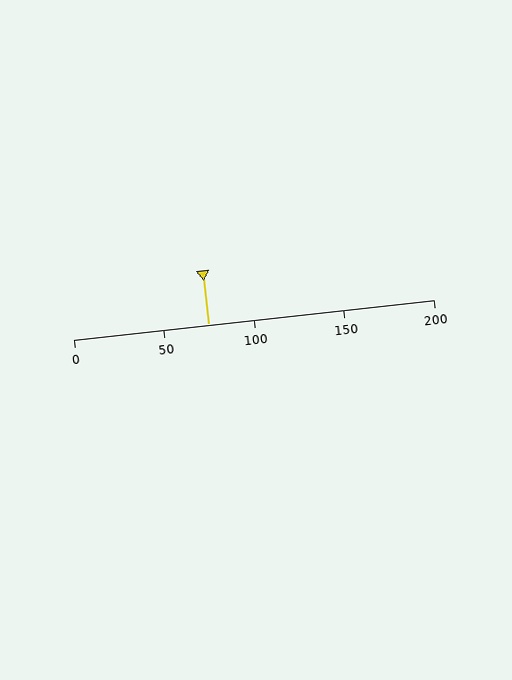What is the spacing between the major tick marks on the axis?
The major ticks are spaced 50 apart.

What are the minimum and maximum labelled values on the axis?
The axis runs from 0 to 200.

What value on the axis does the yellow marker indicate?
The marker indicates approximately 75.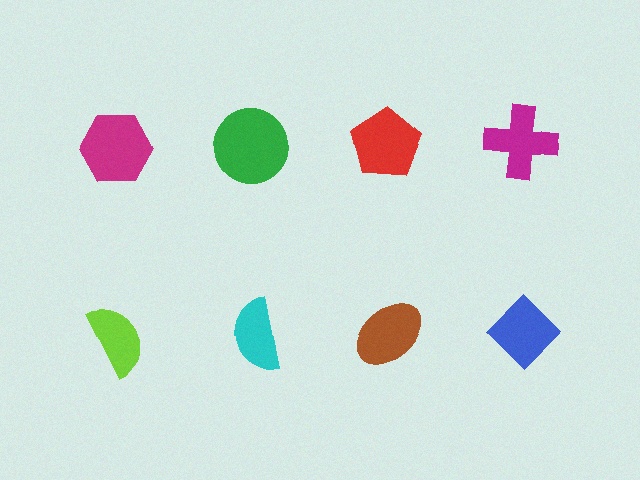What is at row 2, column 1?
A lime semicircle.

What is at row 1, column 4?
A magenta cross.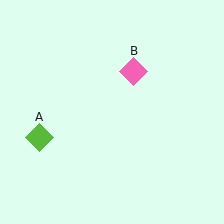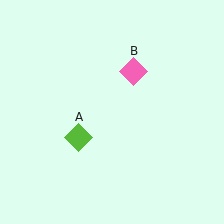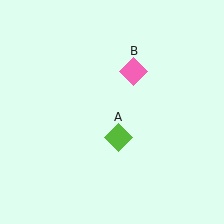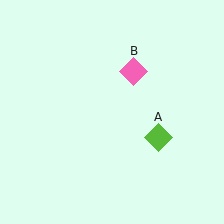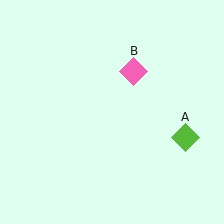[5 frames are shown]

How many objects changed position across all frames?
1 object changed position: lime diamond (object A).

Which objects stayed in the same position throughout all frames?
Pink diamond (object B) remained stationary.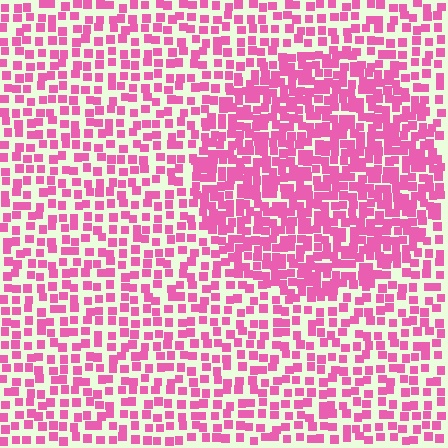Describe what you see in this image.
The image contains small pink elements arranged at two different densities. A circle-shaped region is visible where the elements are more densely packed than the surrounding area.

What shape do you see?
I see a circle.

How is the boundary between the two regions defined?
The boundary is defined by a change in element density (approximately 1.8x ratio). All elements are the same color, size, and shape.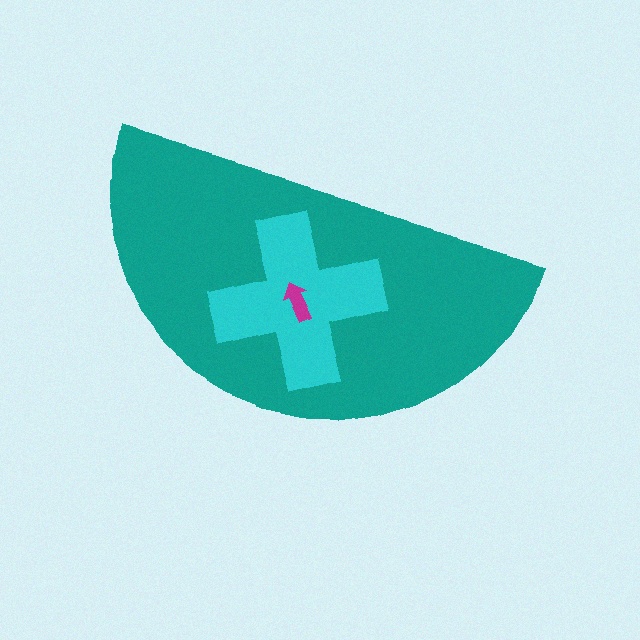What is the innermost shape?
The magenta arrow.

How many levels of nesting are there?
3.